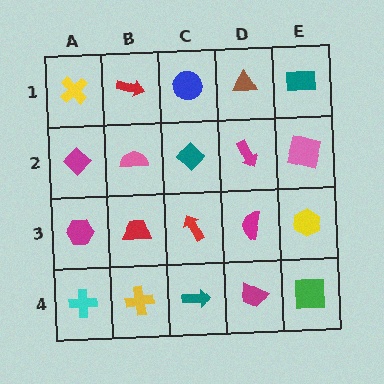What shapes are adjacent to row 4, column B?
A red trapezoid (row 3, column B), a cyan cross (row 4, column A), a teal arrow (row 4, column C).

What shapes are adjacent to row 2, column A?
A yellow cross (row 1, column A), a magenta hexagon (row 3, column A), a pink semicircle (row 2, column B).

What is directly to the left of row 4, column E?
A magenta trapezoid.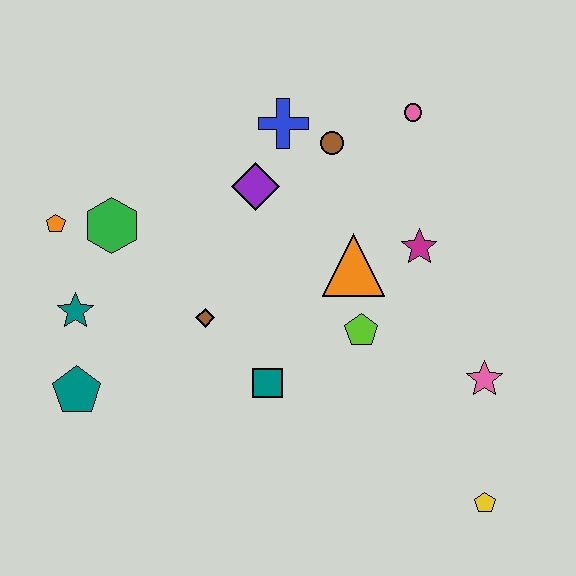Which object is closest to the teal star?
The teal pentagon is closest to the teal star.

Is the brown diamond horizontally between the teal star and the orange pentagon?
No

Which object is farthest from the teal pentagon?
The pink circle is farthest from the teal pentagon.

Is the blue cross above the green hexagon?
Yes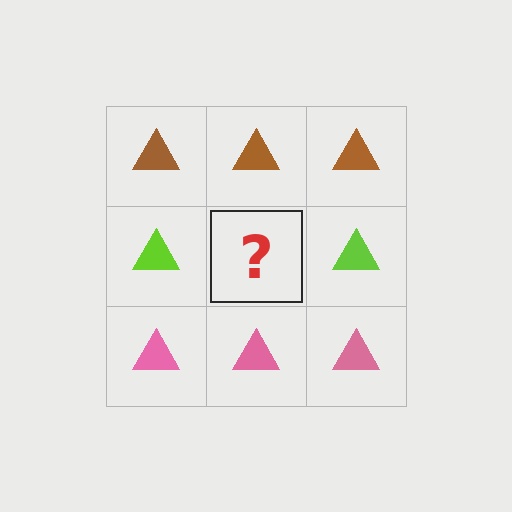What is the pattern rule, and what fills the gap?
The rule is that each row has a consistent color. The gap should be filled with a lime triangle.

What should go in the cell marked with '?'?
The missing cell should contain a lime triangle.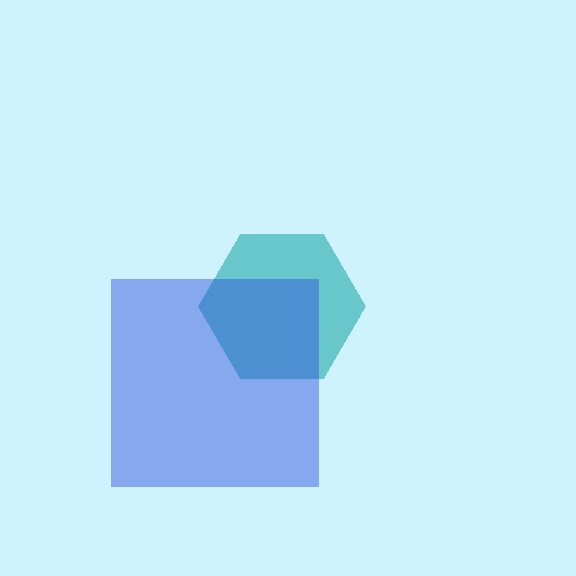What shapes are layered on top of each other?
The layered shapes are: a teal hexagon, a blue square.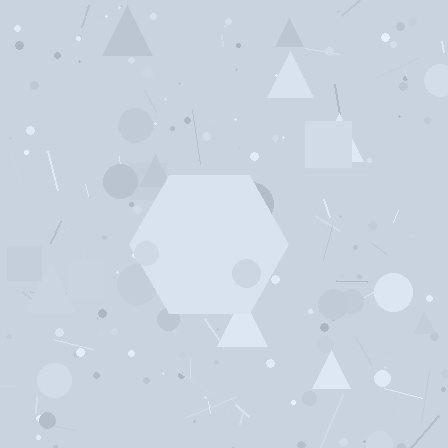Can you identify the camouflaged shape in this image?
The camouflaged shape is a hexagon.